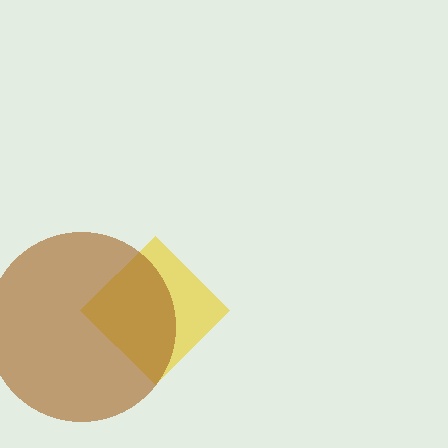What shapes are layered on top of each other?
The layered shapes are: a yellow diamond, a brown circle.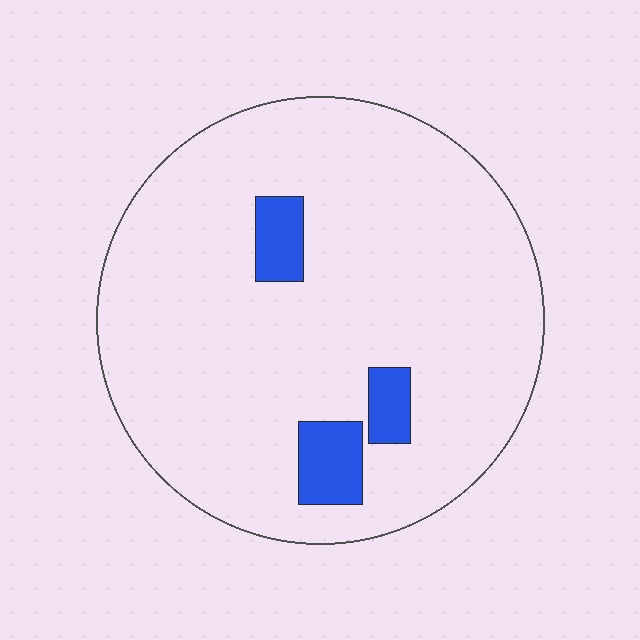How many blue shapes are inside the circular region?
3.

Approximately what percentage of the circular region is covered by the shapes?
Approximately 10%.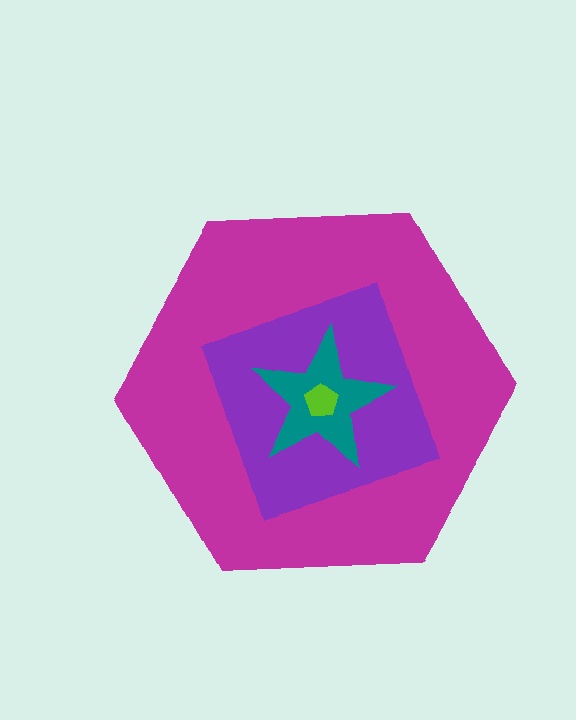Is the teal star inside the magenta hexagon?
Yes.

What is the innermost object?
The lime pentagon.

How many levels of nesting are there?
4.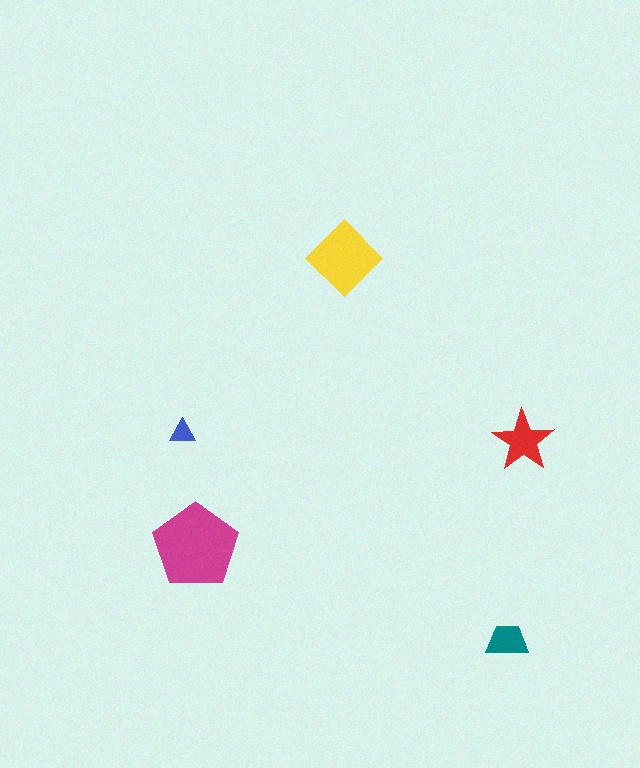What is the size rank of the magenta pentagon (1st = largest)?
1st.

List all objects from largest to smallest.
The magenta pentagon, the yellow diamond, the red star, the teal trapezoid, the blue triangle.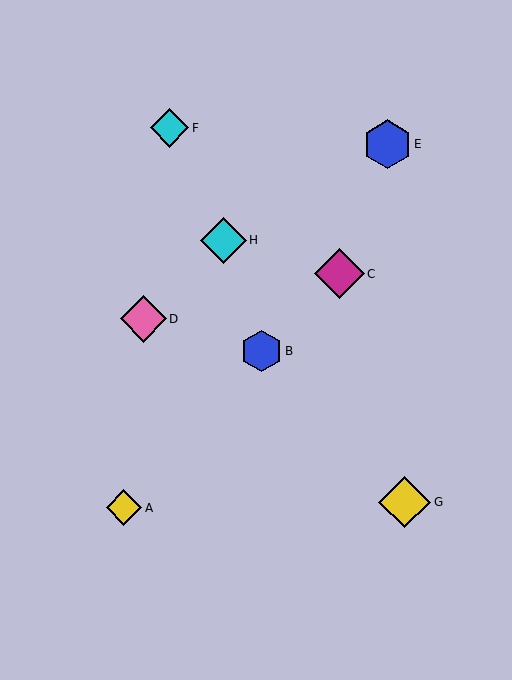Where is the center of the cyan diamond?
The center of the cyan diamond is at (169, 128).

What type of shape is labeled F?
Shape F is a cyan diamond.